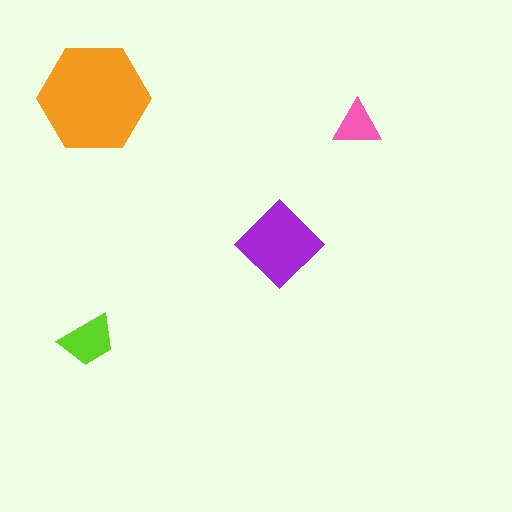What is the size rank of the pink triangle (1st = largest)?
4th.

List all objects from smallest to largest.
The pink triangle, the lime trapezoid, the purple diamond, the orange hexagon.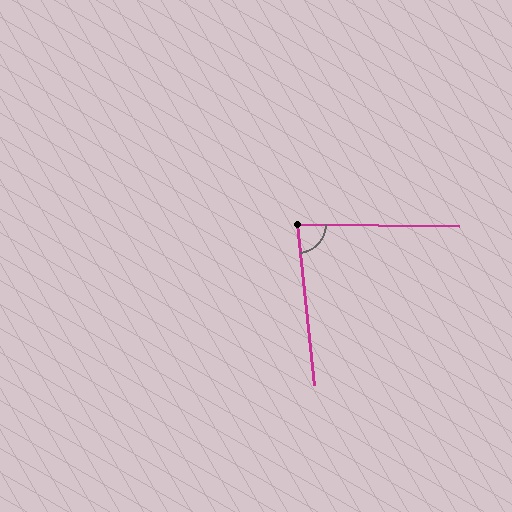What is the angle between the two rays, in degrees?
Approximately 83 degrees.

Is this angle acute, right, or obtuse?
It is acute.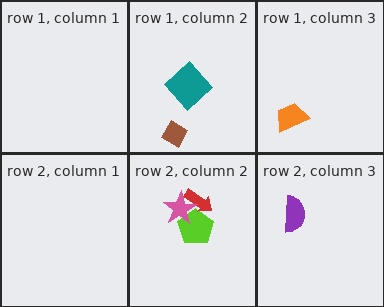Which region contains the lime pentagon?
The row 2, column 2 region.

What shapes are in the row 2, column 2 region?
The lime pentagon, the red arrow, the pink star.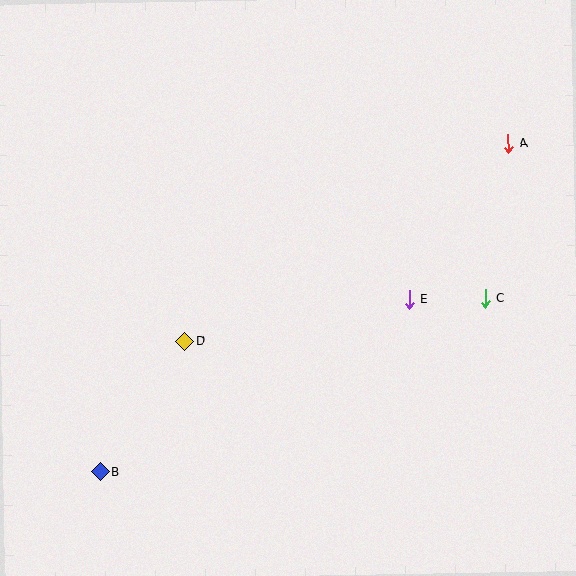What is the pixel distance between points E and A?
The distance between E and A is 184 pixels.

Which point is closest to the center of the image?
Point D at (185, 341) is closest to the center.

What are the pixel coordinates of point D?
Point D is at (185, 341).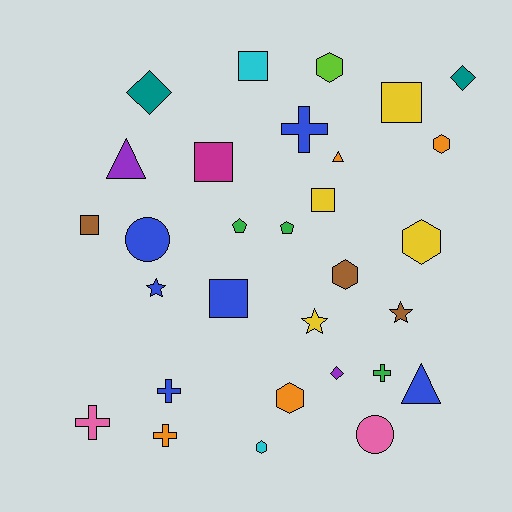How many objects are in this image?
There are 30 objects.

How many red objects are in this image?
There are no red objects.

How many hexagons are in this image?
There are 6 hexagons.